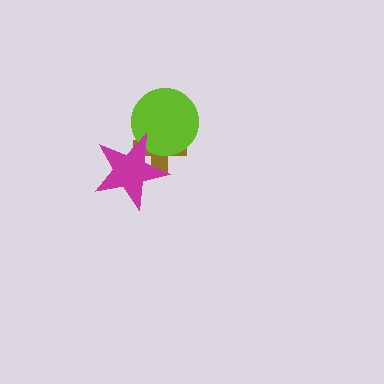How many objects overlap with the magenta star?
2 objects overlap with the magenta star.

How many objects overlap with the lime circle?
2 objects overlap with the lime circle.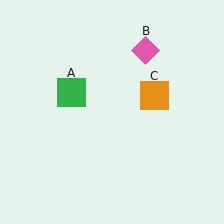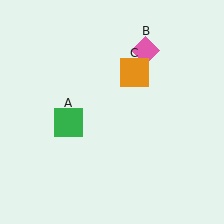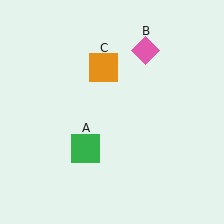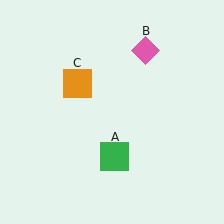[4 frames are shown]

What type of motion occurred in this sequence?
The green square (object A), orange square (object C) rotated counterclockwise around the center of the scene.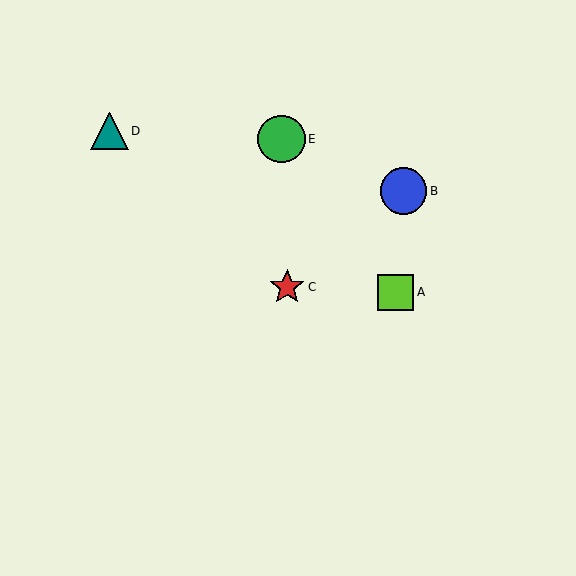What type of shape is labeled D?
Shape D is a teal triangle.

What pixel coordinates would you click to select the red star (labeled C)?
Click at (287, 287) to select the red star C.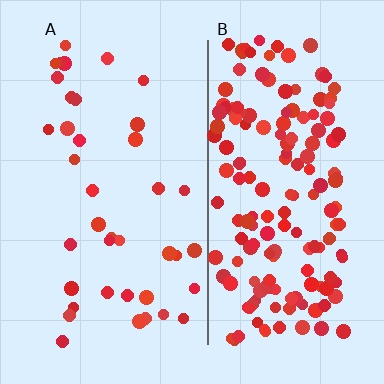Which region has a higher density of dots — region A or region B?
B (the right).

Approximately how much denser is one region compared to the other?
Approximately 4.2× — region B over region A.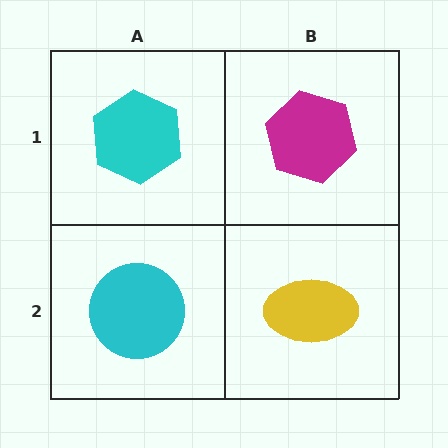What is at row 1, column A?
A cyan hexagon.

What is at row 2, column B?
A yellow ellipse.